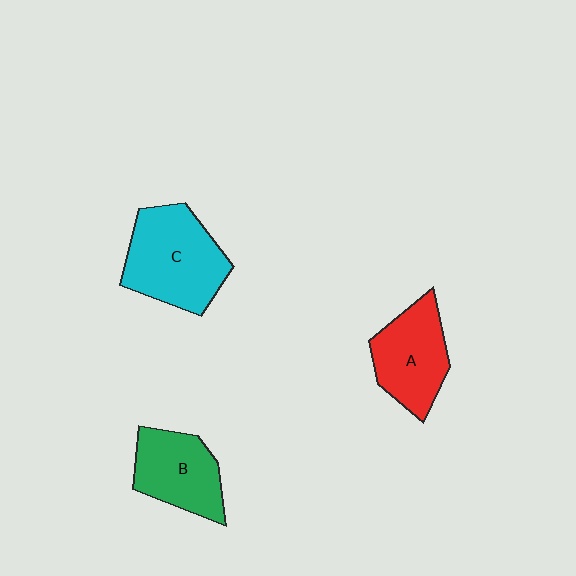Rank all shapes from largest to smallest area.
From largest to smallest: C (cyan), A (red), B (green).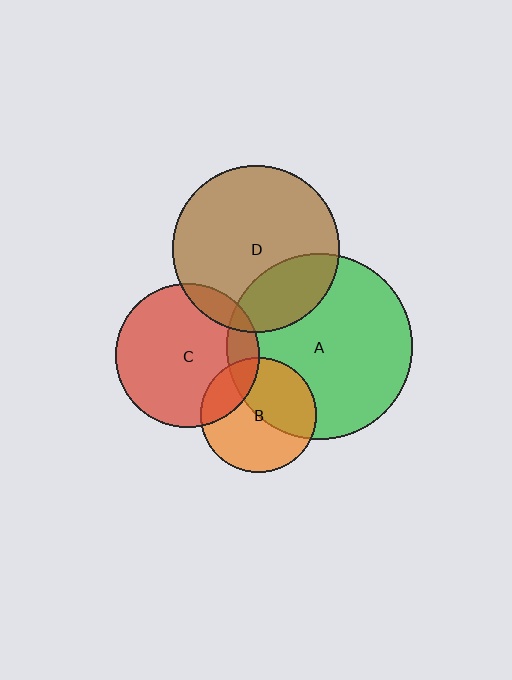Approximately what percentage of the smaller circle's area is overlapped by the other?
Approximately 10%.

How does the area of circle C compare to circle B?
Approximately 1.6 times.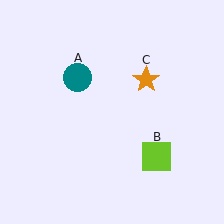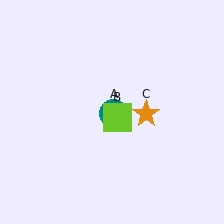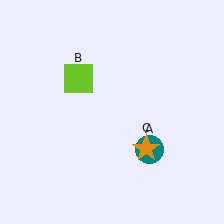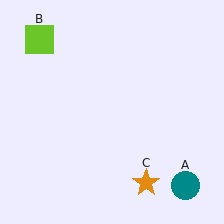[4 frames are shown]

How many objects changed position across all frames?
3 objects changed position: teal circle (object A), lime square (object B), orange star (object C).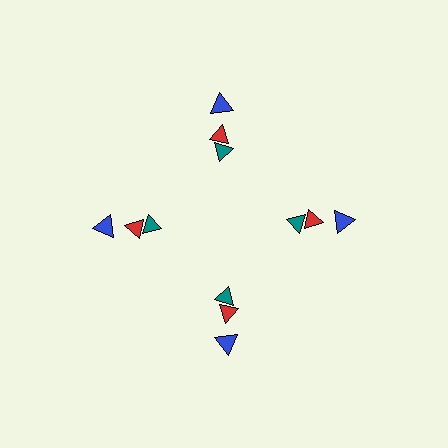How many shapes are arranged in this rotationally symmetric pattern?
There are 12 shapes, arranged in 4 groups of 3.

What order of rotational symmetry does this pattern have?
This pattern has 4-fold rotational symmetry.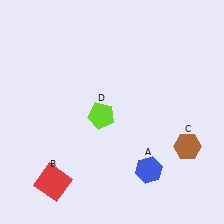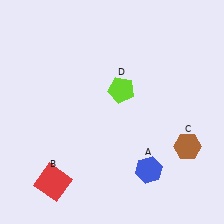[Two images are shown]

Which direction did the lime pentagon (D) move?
The lime pentagon (D) moved up.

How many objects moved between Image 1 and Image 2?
1 object moved between the two images.